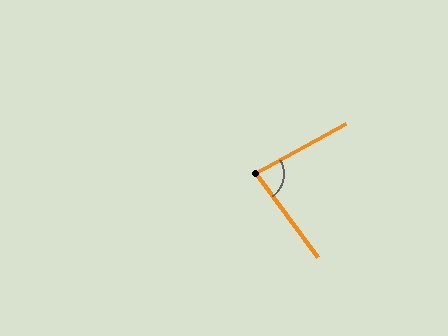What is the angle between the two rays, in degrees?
Approximately 83 degrees.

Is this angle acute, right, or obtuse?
It is acute.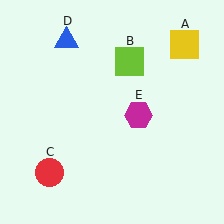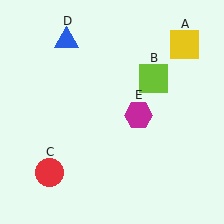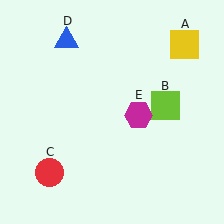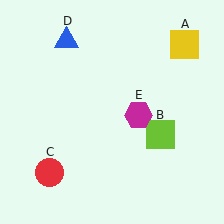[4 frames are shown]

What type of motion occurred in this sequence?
The lime square (object B) rotated clockwise around the center of the scene.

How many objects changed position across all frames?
1 object changed position: lime square (object B).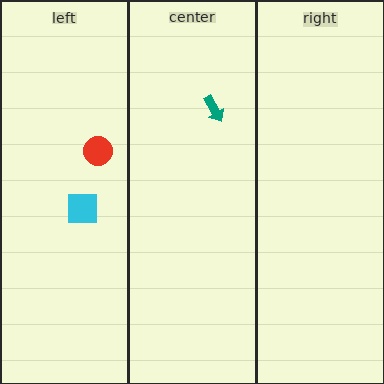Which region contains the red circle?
The left region.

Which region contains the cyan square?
The left region.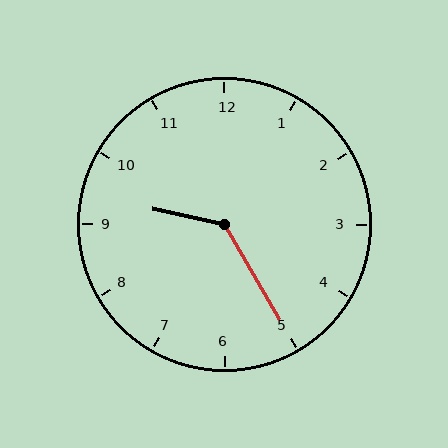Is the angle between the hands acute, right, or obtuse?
It is obtuse.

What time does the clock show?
9:25.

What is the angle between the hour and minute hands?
Approximately 132 degrees.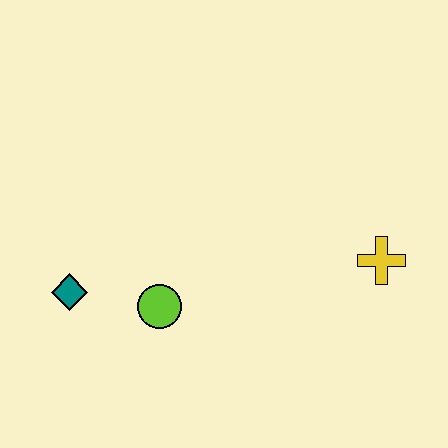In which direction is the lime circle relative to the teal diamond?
The lime circle is to the right of the teal diamond.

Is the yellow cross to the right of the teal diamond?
Yes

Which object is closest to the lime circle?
The teal diamond is closest to the lime circle.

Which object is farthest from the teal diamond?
The yellow cross is farthest from the teal diamond.